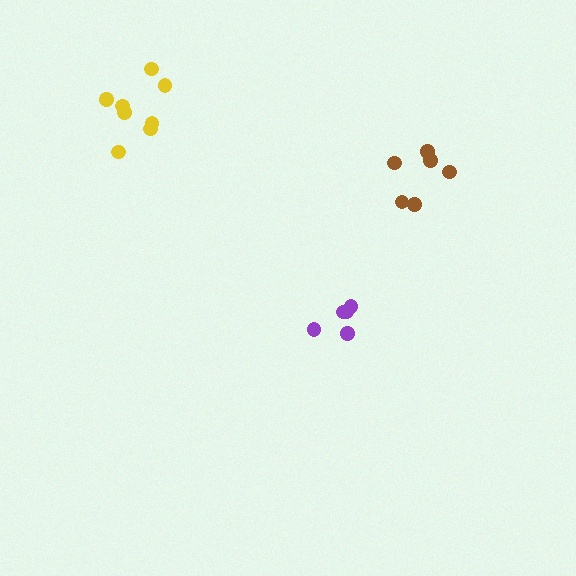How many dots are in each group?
Group 1: 5 dots, Group 2: 6 dots, Group 3: 8 dots (19 total).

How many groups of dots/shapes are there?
There are 3 groups.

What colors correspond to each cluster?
The clusters are colored: purple, brown, yellow.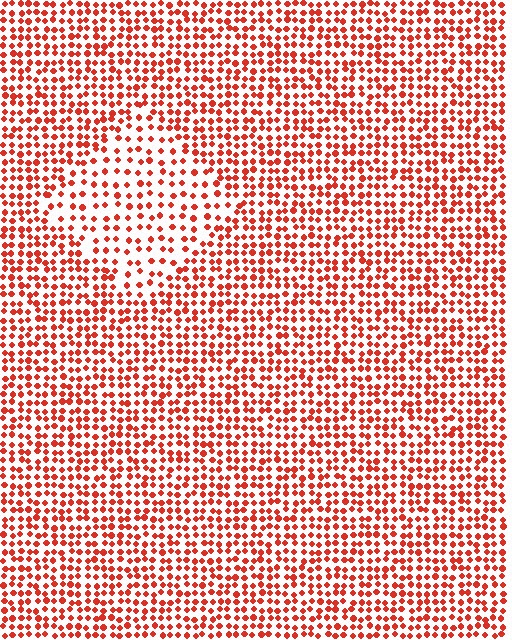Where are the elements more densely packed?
The elements are more densely packed outside the diamond boundary.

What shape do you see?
I see a diamond.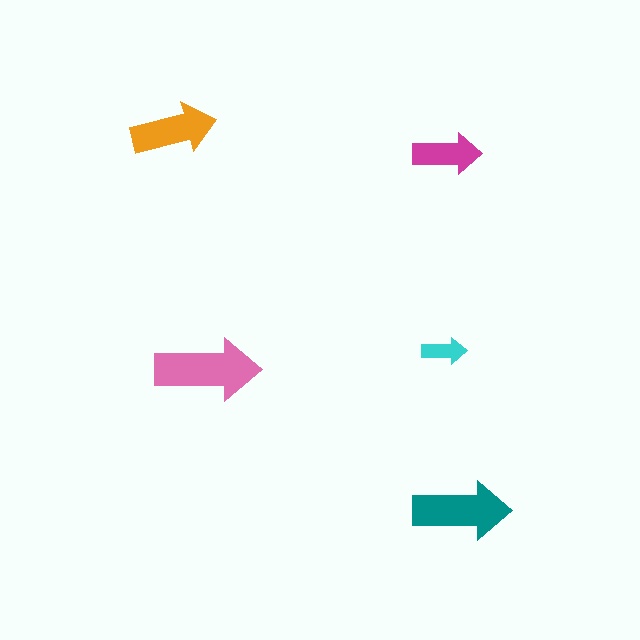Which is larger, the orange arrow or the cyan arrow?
The orange one.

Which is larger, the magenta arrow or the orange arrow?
The orange one.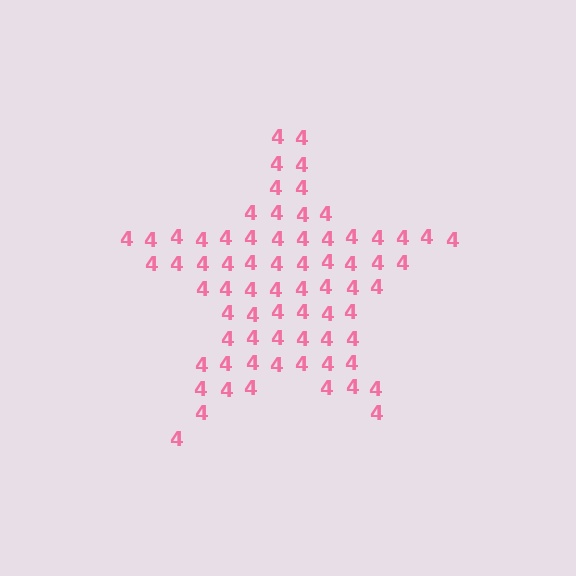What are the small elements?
The small elements are digit 4's.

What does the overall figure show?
The overall figure shows a star.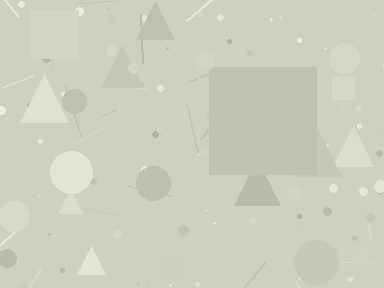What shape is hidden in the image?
A square is hidden in the image.